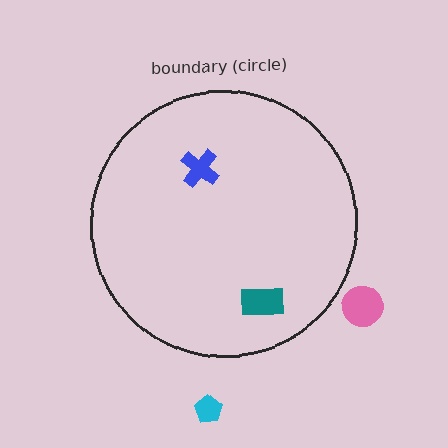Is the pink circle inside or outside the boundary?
Outside.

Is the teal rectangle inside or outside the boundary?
Inside.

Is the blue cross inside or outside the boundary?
Inside.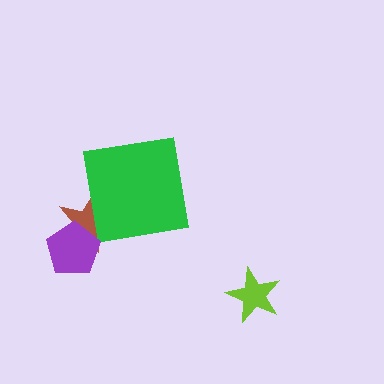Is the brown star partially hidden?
Yes, it is partially covered by another shape.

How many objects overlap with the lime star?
0 objects overlap with the lime star.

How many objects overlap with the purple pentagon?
1 object overlaps with the purple pentagon.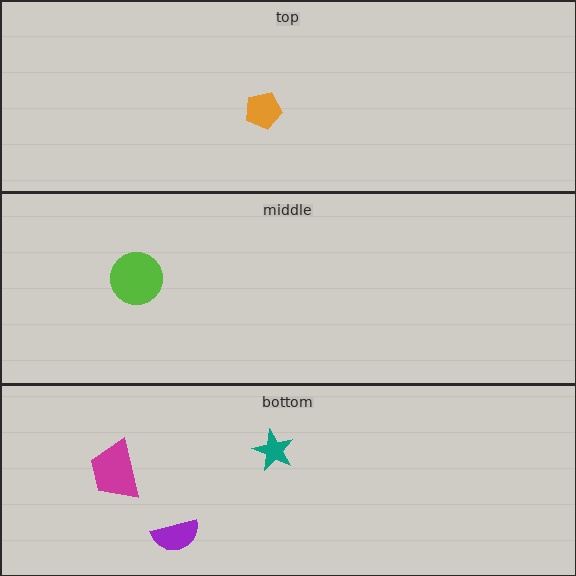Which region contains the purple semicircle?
The bottom region.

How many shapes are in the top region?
1.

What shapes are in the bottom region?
The magenta trapezoid, the purple semicircle, the teal star.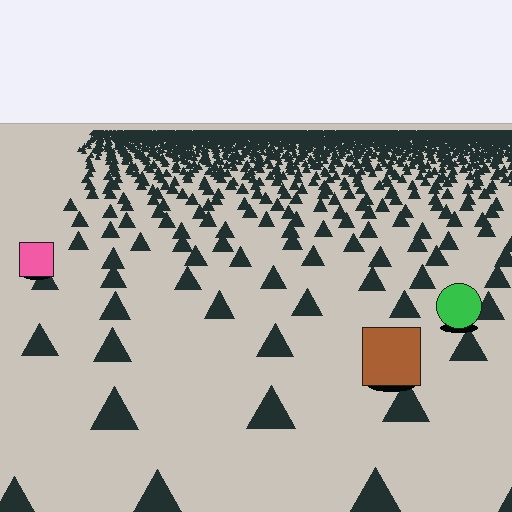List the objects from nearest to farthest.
From nearest to farthest: the brown square, the green circle, the pink square.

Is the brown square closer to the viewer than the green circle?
Yes. The brown square is closer — you can tell from the texture gradient: the ground texture is coarser near it.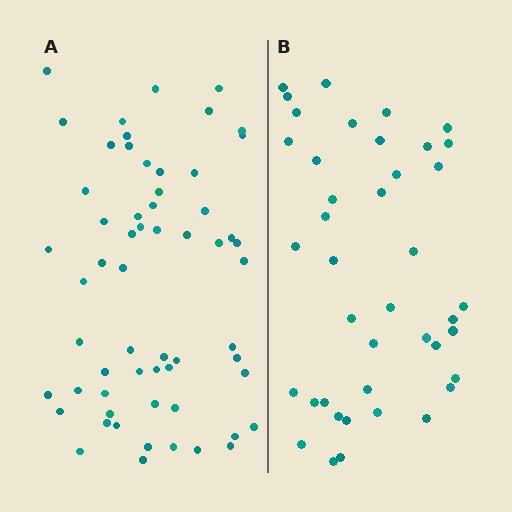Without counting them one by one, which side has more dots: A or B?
Region A (the left region) has more dots.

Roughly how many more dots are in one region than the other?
Region A has approximately 20 more dots than region B.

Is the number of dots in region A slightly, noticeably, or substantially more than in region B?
Region A has substantially more. The ratio is roughly 1.5 to 1.